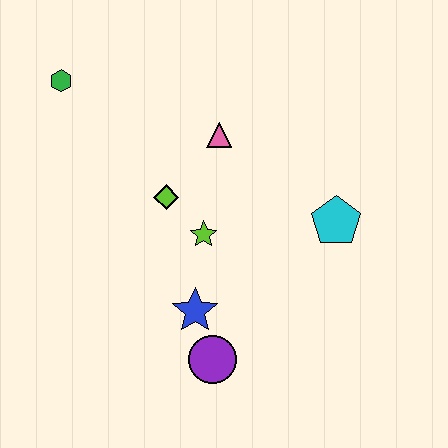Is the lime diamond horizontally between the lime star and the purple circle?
No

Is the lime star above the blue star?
Yes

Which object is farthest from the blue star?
The green hexagon is farthest from the blue star.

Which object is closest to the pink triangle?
The lime diamond is closest to the pink triangle.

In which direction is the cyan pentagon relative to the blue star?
The cyan pentagon is to the right of the blue star.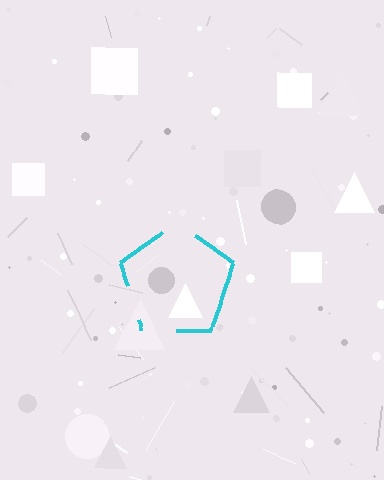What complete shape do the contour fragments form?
The contour fragments form a pentagon.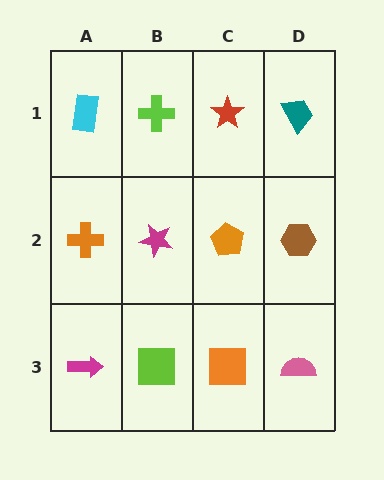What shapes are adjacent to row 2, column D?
A teal trapezoid (row 1, column D), a pink semicircle (row 3, column D), an orange pentagon (row 2, column C).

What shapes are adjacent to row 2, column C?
A red star (row 1, column C), an orange square (row 3, column C), a magenta star (row 2, column B), a brown hexagon (row 2, column D).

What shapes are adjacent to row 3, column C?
An orange pentagon (row 2, column C), a lime square (row 3, column B), a pink semicircle (row 3, column D).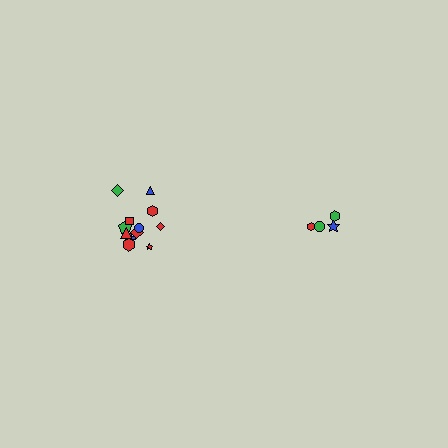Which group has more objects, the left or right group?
The left group.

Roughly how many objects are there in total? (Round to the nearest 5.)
Roughly 15 objects in total.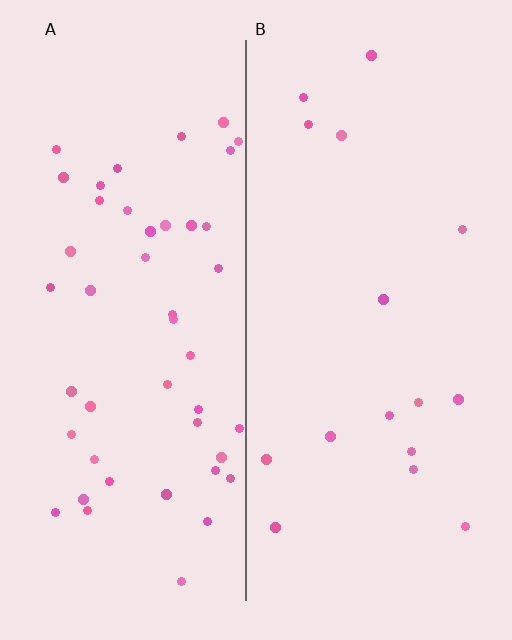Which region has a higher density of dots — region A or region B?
A (the left).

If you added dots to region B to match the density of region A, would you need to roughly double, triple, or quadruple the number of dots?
Approximately triple.